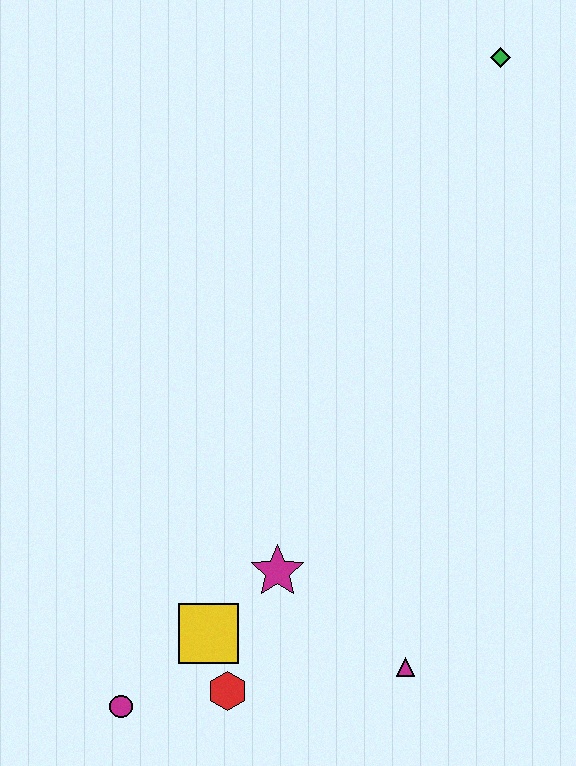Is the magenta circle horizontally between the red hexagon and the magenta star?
No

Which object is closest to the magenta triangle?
The magenta star is closest to the magenta triangle.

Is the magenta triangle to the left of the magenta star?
No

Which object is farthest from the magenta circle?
The green diamond is farthest from the magenta circle.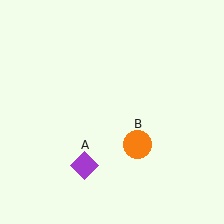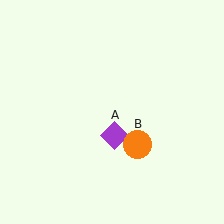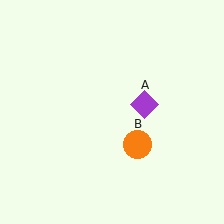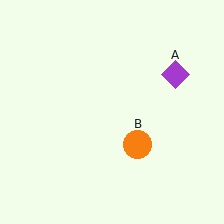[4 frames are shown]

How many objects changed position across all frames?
1 object changed position: purple diamond (object A).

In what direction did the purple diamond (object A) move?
The purple diamond (object A) moved up and to the right.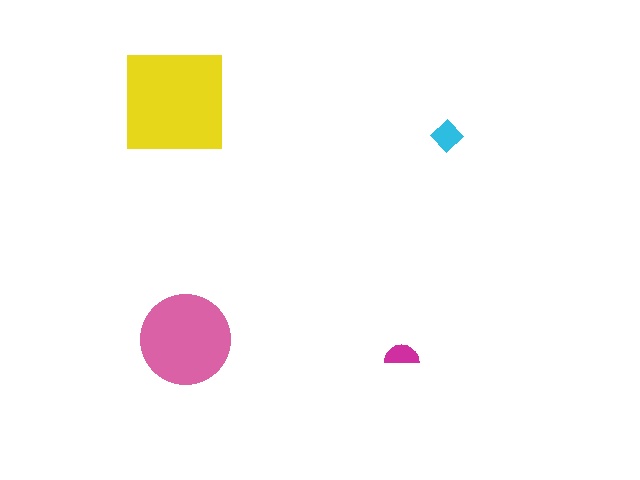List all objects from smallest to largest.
The magenta semicircle, the cyan diamond, the pink circle, the yellow square.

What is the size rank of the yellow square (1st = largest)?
1st.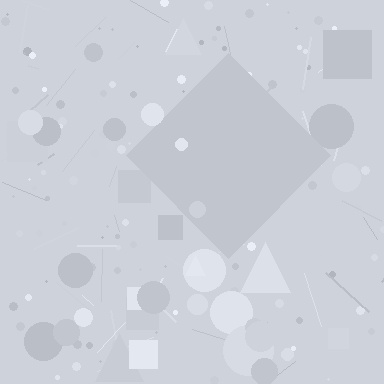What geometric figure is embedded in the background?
A diamond is embedded in the background.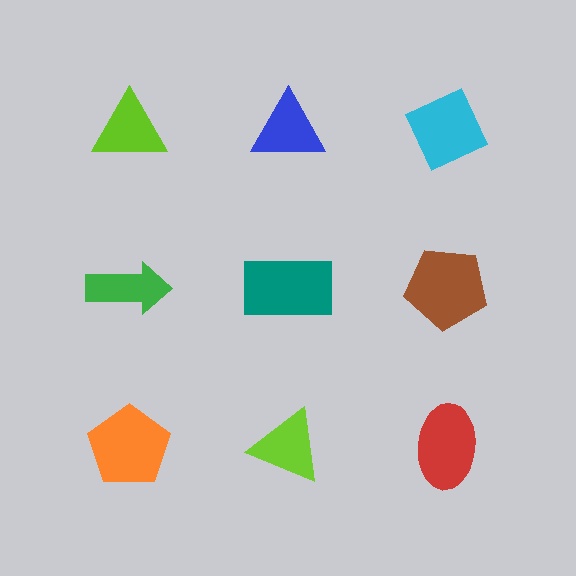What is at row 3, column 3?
A red ellipse.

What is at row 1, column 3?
A cyan diamond.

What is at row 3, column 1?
An orange pentagon.